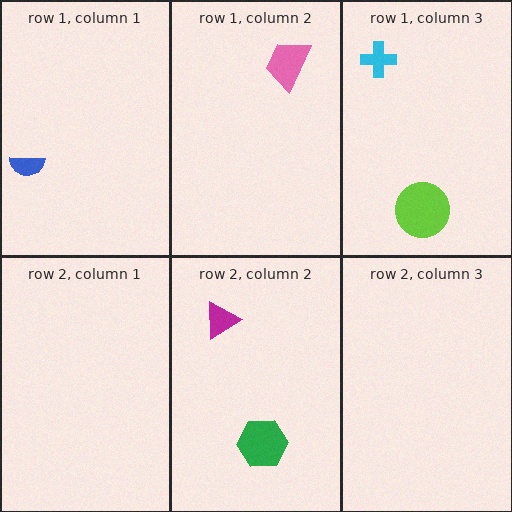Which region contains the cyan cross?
The row 1, column 3 region.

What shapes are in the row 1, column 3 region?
The lime circle, the cyan cross.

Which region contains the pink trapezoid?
The row 1, column 2 region.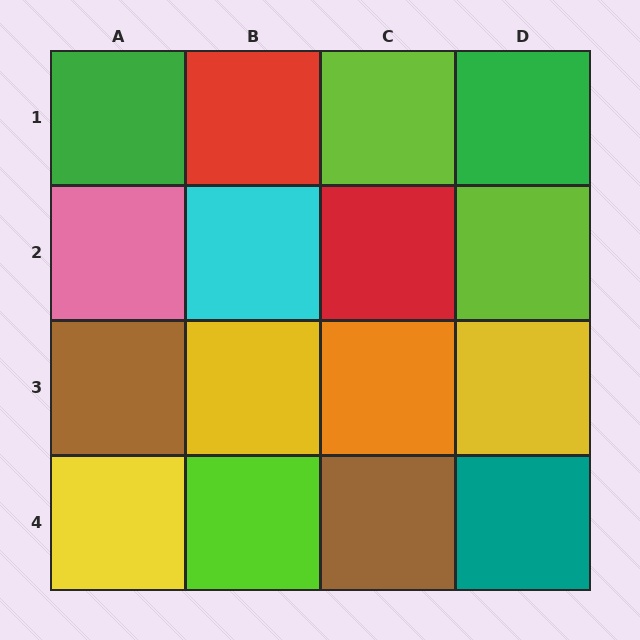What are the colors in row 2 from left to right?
Pink, cyan, red, lime.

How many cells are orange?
1 cell is orange.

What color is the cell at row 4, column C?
Brown.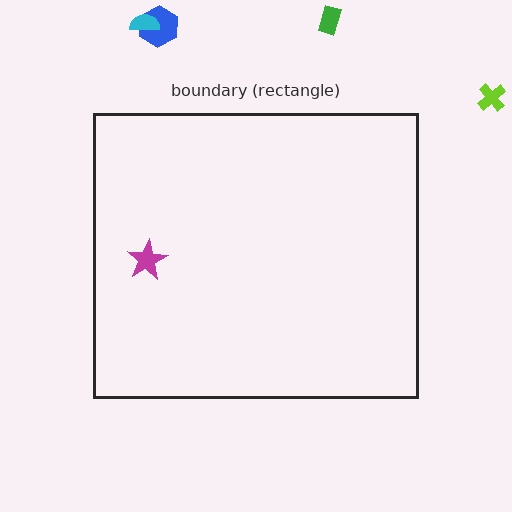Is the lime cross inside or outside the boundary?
Outside.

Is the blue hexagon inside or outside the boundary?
Outside.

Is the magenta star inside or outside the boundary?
Inside.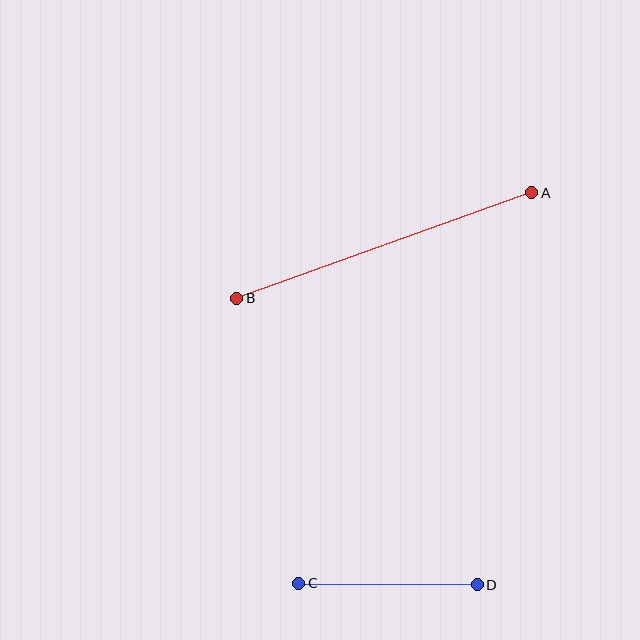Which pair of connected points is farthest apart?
Points A and B are farthest apart.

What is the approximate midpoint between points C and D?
The midpoint is at approximately (388, 584) pixels.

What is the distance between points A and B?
The distance is approximately 313 pixels.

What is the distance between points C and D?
The distance is approximately 179 pixels.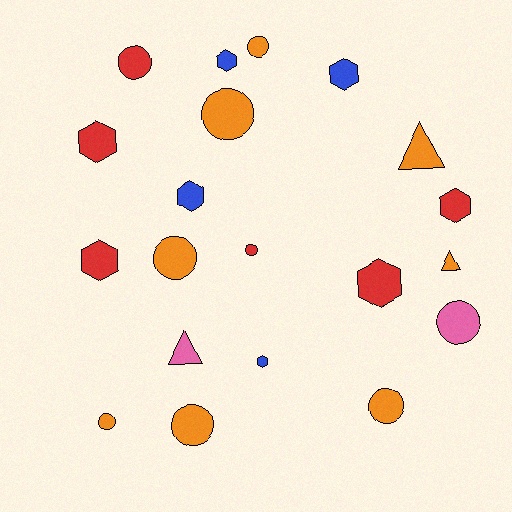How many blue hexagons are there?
There are 4 blue hexagons.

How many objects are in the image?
There are 20 objects.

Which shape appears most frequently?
Circle, with 9 objects.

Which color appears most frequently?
Orange, with 8 objects.